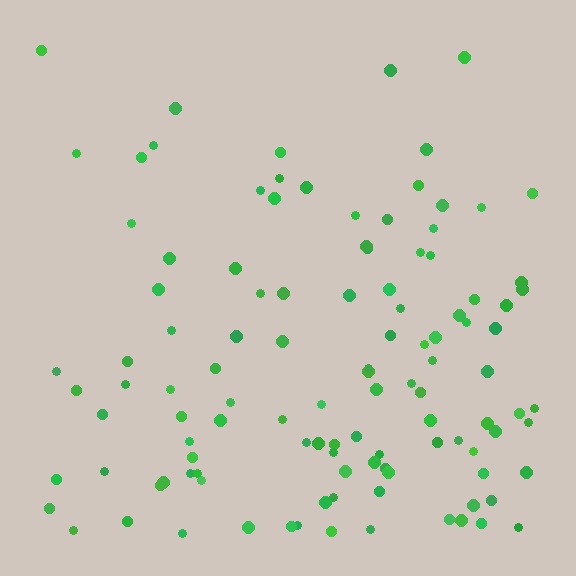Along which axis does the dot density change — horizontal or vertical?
Vertical.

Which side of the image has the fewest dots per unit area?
The top.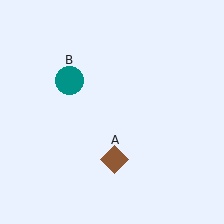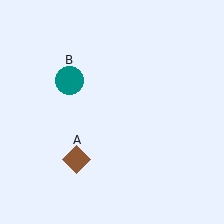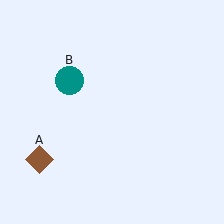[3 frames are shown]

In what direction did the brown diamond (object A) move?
The brown diamond (object A) moved left.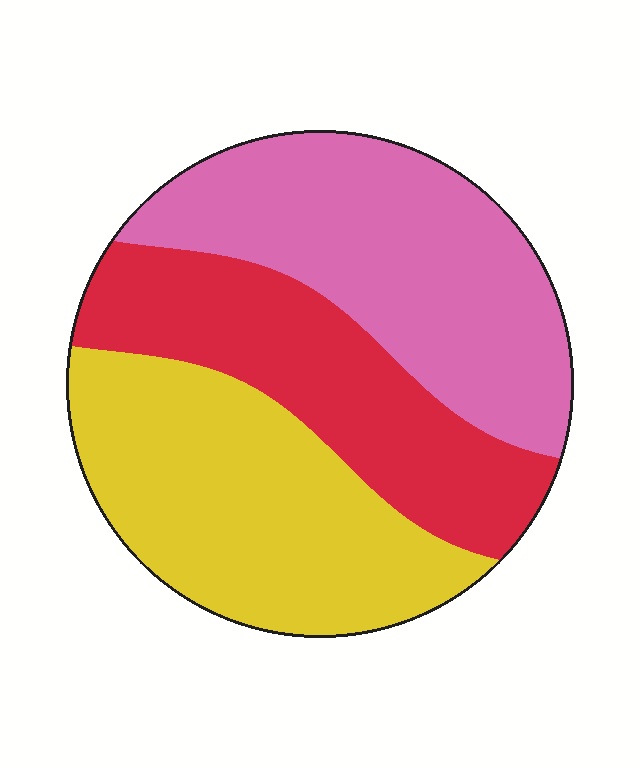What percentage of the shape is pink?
Pink covers about 35% of the shape.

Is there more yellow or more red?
Yellow.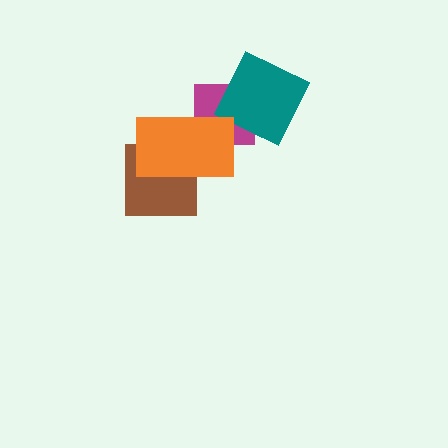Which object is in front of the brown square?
The orange rectangle is in front of the brown square.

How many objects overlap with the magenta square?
2 objects overlap with the magenta square.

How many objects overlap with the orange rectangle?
2 objects overlap with the orange rectangle.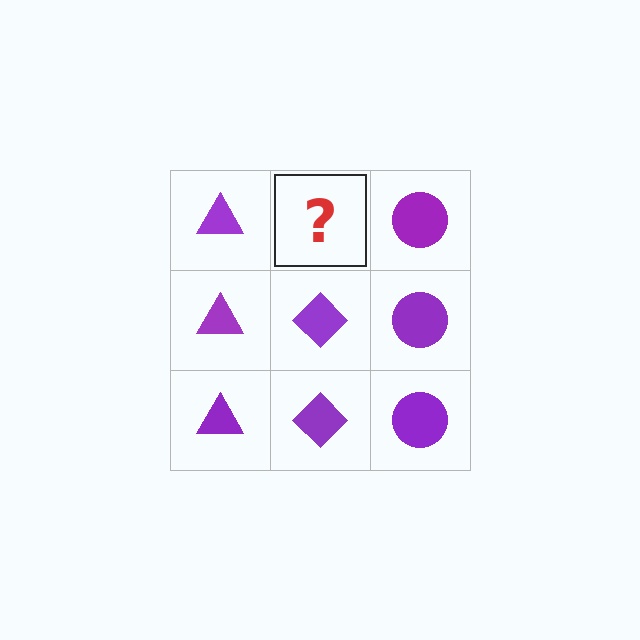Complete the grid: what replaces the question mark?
The question mark should be replaced with a purple diamond.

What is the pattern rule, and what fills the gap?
The rule is that each column has a consistent shape. The gap should be filled with a purple diamond.